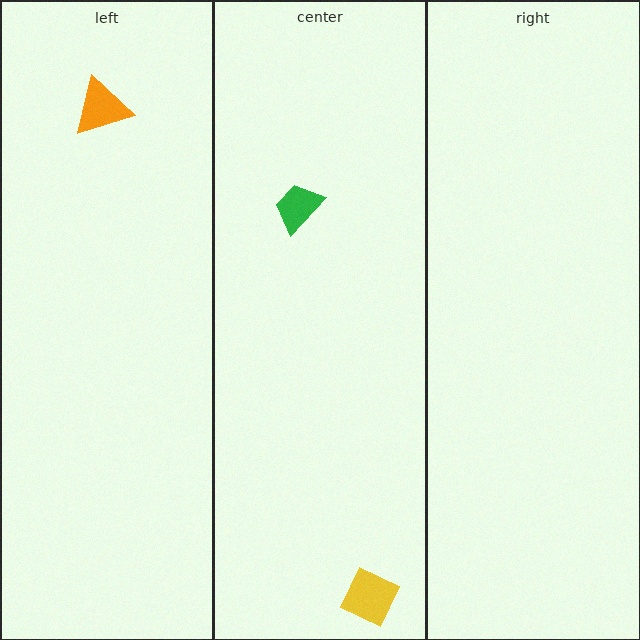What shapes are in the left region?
The orange triangle.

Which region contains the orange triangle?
The left region.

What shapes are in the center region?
The green trapezoid, the yellow diamond.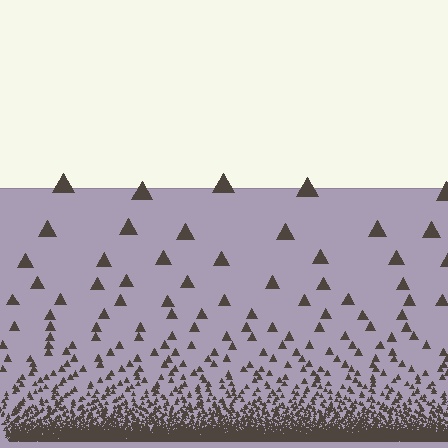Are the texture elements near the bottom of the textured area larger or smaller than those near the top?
Smaller. The gradient is inverted — elements near the bottom are smaller and denser.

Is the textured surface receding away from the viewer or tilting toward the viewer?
The surface appears to tilt toward the viewer. Texture elements get larger and sparser toward the top.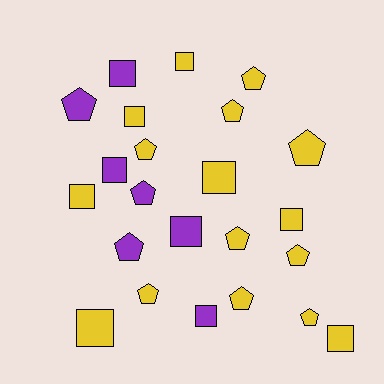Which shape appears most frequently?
Pentagon, with 12 objects.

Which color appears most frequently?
Yellow, with 16 objects.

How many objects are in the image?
There are 23 objects.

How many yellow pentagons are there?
There are 9 yellow pentagons.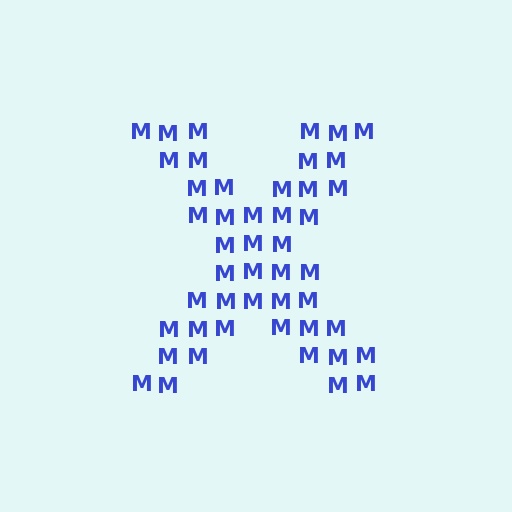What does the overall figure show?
The overall figure shows the letter X.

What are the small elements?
The small elements are letter M's.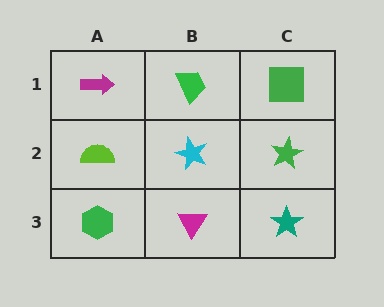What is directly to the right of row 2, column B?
A green star.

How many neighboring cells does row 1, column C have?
2.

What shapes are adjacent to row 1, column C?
A green star (row 2, column C), a green trapezoid (row 1, column B).